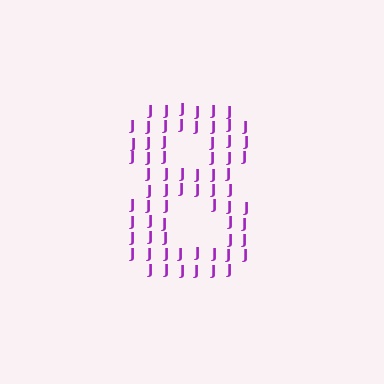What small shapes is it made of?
It is made of small letter J's.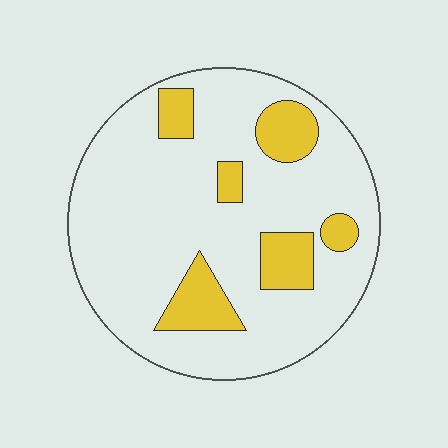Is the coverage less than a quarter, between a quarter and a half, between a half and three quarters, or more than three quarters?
Less than a quarter.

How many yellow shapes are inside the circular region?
6.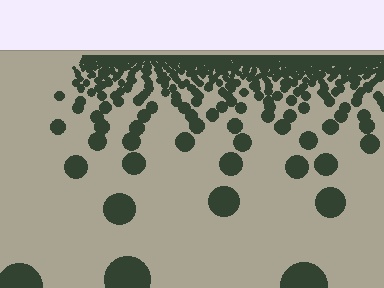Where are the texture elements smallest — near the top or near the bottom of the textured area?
Near the top.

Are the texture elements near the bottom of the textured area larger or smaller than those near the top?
Larger. Near the bottom, elements are closer to the viewer and appear at a bigger on-screen size.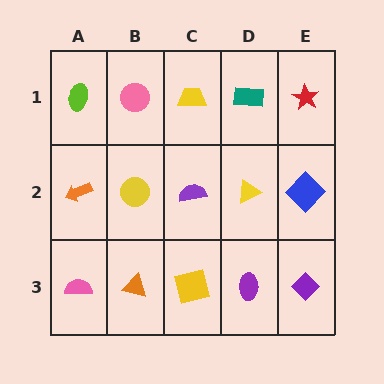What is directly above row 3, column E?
A blue diamond.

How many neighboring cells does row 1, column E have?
2.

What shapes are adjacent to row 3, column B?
A yellow circle (row 2, column B), a pink semicircle (row 3, column A), a yellow square (row 3, column C).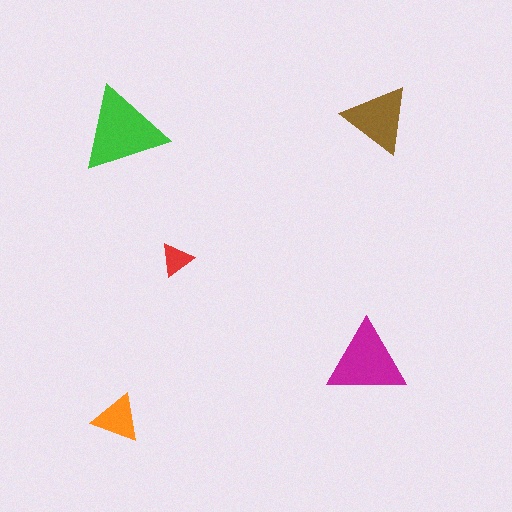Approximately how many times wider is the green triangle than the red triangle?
About 2.5 times wider.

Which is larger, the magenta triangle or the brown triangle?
The magenta one.